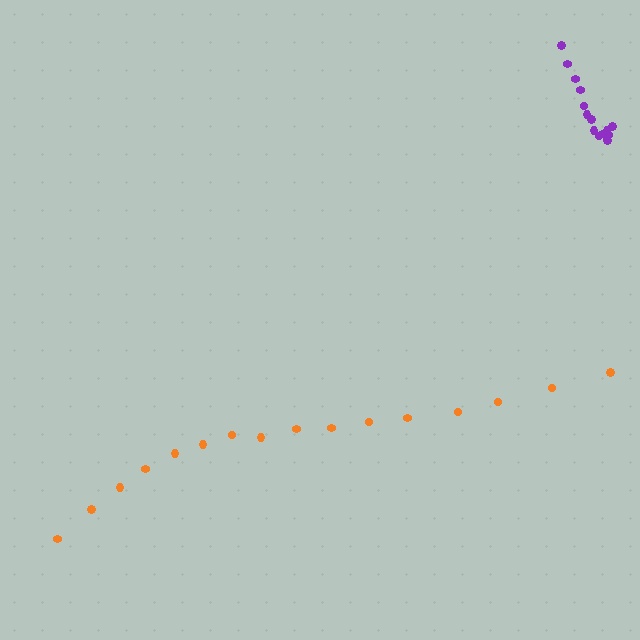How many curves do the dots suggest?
There are 2 distinct paths.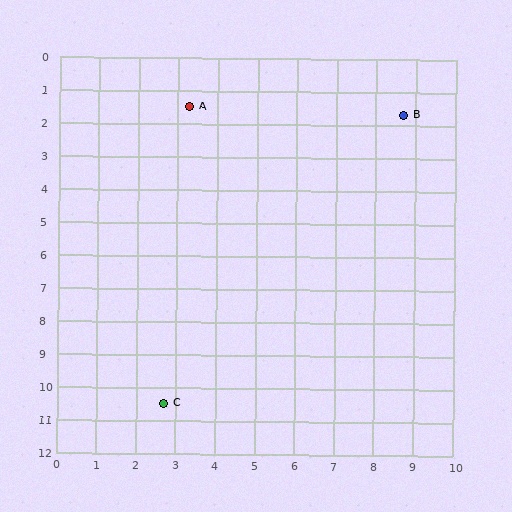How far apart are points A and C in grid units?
Points A and C are about 9.0 grid units apart.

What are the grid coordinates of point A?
Point A is at approximately (3.3, 1.5).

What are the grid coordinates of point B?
Point B is at approximately (8.7, 1.7).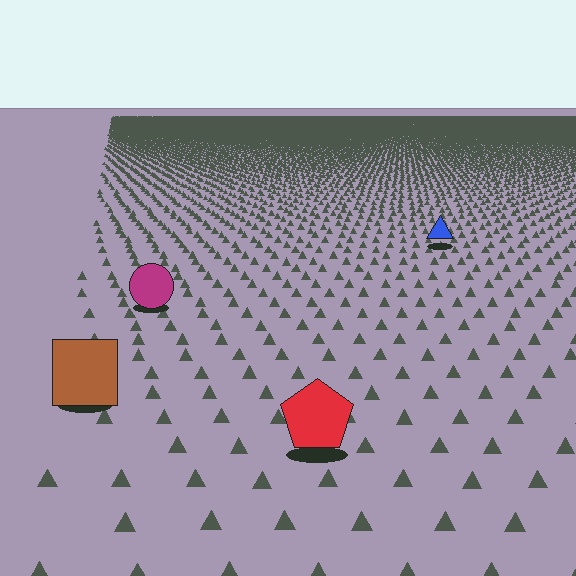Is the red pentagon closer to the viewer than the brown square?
Yes. The red pentagon is closer — you can tell from the texture gradient: the ground texture is coarser near it.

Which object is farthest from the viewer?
The blue triangle is farthest from the viewer. It appears smaller and the ground texture around it is denser.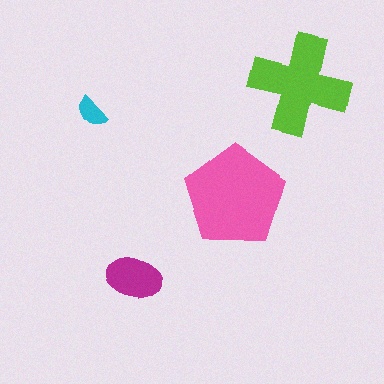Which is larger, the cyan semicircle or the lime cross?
The lime cross.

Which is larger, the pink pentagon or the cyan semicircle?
The pink pentagon.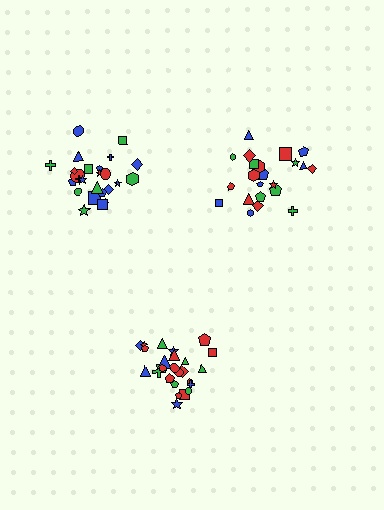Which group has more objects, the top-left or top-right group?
The top-left group.